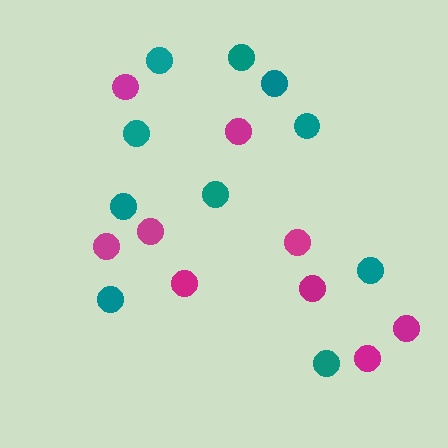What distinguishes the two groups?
There are 2 groups: one group of magenta circles (9) and one group of teal circles (10).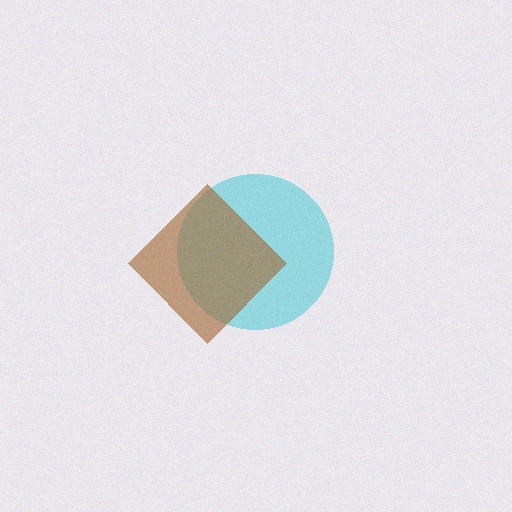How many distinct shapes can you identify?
There are 2 distinct shapes: a cyan circle, a brown diamond.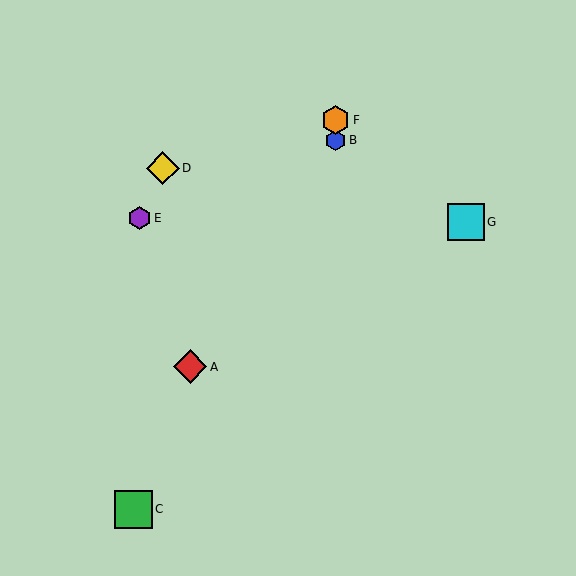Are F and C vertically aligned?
No, F is at x≈335 and C is at x≈133.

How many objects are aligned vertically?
2 objects (B, F) are aligned vertically.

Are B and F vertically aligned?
Yes, both are at x≈335.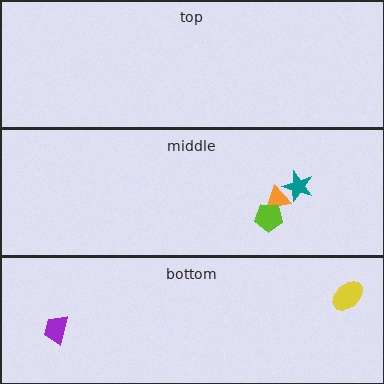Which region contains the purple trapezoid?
The bottom region.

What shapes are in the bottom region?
The yellow ellipse, the purple trapezoid.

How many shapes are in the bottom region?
2.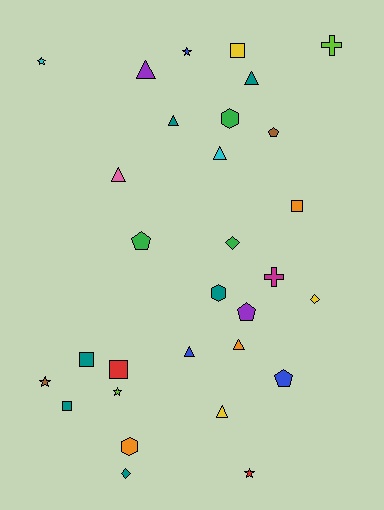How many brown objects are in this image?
There are 2 brown objects.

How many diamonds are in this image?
There are 3 diamonds.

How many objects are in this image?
There are 30 objects.